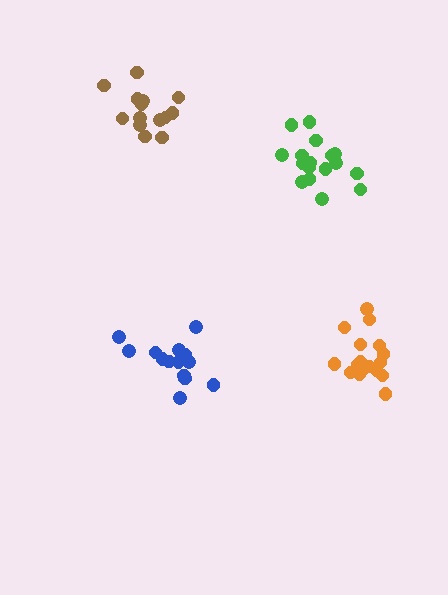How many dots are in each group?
Group 1: 17 dots, Group 2: 14 dots, Group 3: 17 dots, Group 4: 14 dots (62 total).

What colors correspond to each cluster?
The clusters are colored: green, blue, orange, brown.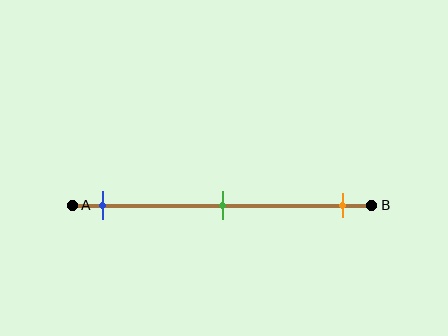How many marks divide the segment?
There are 3 marks dividing the segment.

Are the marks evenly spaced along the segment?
Yes, the marks are approximately evenly spaced.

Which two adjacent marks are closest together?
The blue and green marks are the closest adjacent pair.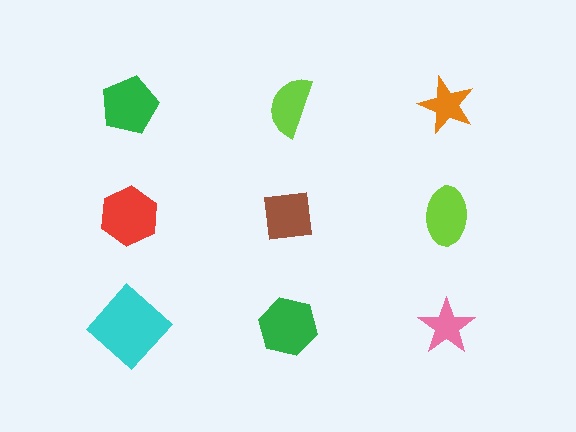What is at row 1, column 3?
An orange star.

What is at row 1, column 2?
A lime semicircle.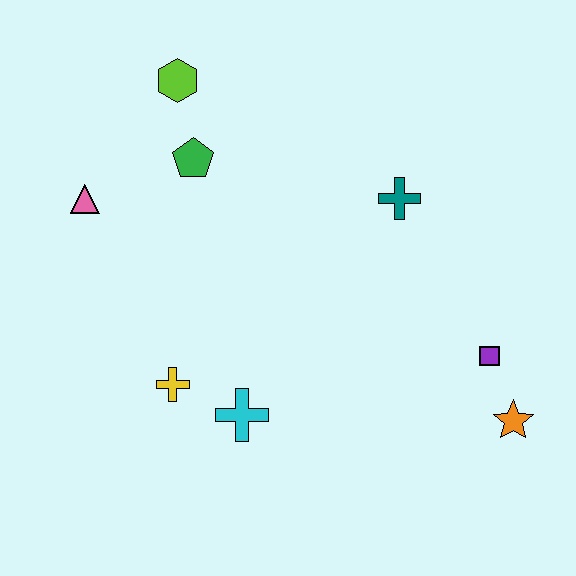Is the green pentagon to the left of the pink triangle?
No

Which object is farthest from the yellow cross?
The orange star is farthest from the yellow cross.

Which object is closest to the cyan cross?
The yellow cross is closest to the cyan cross.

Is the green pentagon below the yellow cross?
No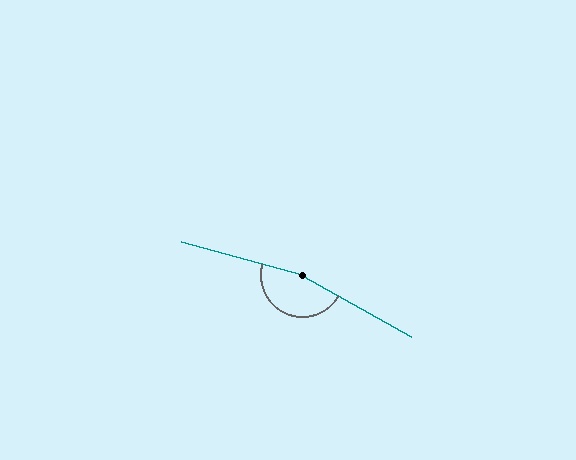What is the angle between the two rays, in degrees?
Approximately 166 degrees.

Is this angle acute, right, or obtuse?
It is obtuse.